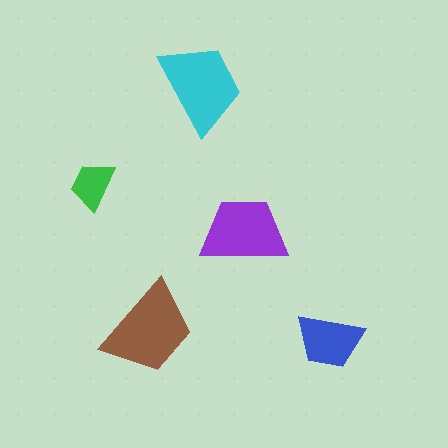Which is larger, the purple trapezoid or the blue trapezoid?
The purple one.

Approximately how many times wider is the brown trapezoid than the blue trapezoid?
About 1.5 times wider.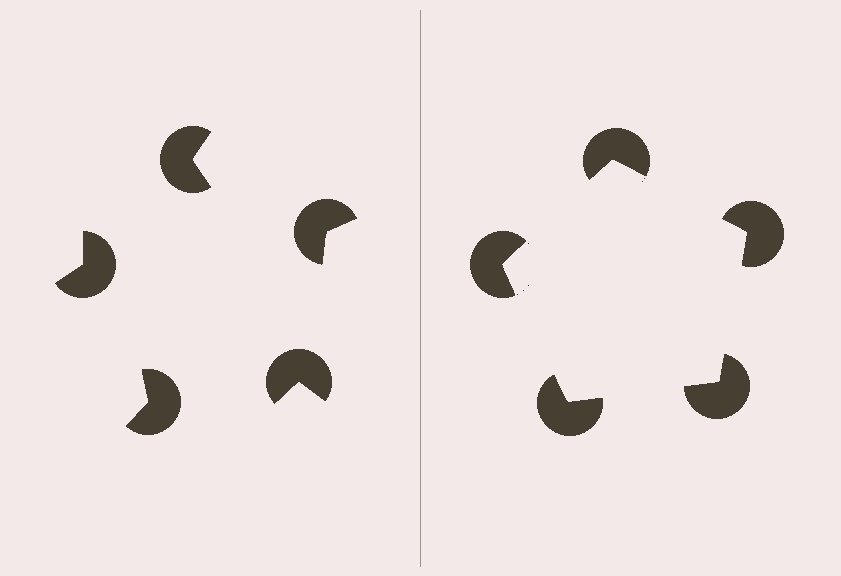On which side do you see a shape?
An illusory pentagon appears on the right side. On the left side the wedge cuts are rotated, so no coherent shape forms.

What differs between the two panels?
The pac-man discs are positioned identically on both sides; only the wedge orientations differ. On the right they align to a pentagon; on the left they are misaligned.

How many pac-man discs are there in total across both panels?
10 — 5 on each side.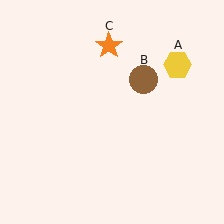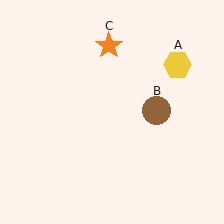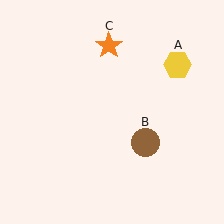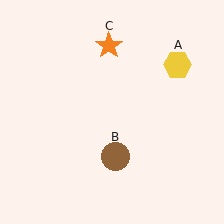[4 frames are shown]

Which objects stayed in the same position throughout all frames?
Yellow hexagon (object A) and orange star (object C) remained stationary.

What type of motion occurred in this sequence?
The brown circle (object B) rotated clockwise around the center of the scene.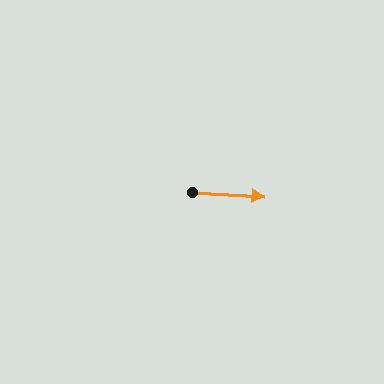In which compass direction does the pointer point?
East.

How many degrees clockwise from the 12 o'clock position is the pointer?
Approximately 93 degrees.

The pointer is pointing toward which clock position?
Roughly 3 o'clock.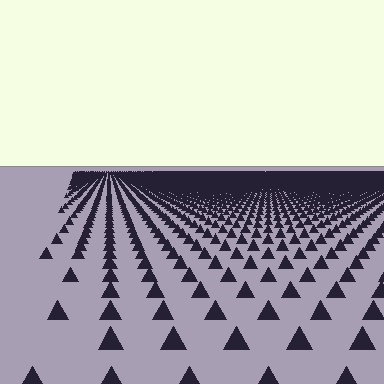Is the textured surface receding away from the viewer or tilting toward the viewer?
The surface is receding away from the viewer. Texture elements get smaller and denser toward the top.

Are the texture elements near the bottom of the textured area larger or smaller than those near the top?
Larger. Near the bottom, elements are closer to the viewer and appear at a bigger on-screen size.